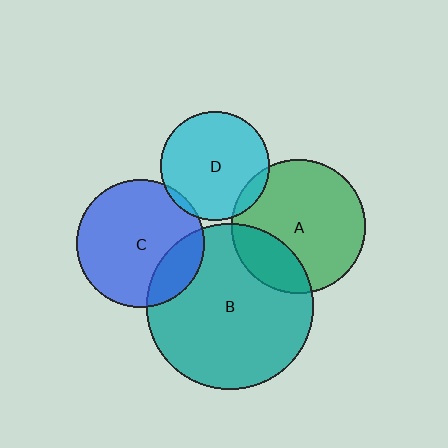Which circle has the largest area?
Circle B (teal).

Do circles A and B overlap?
Yes.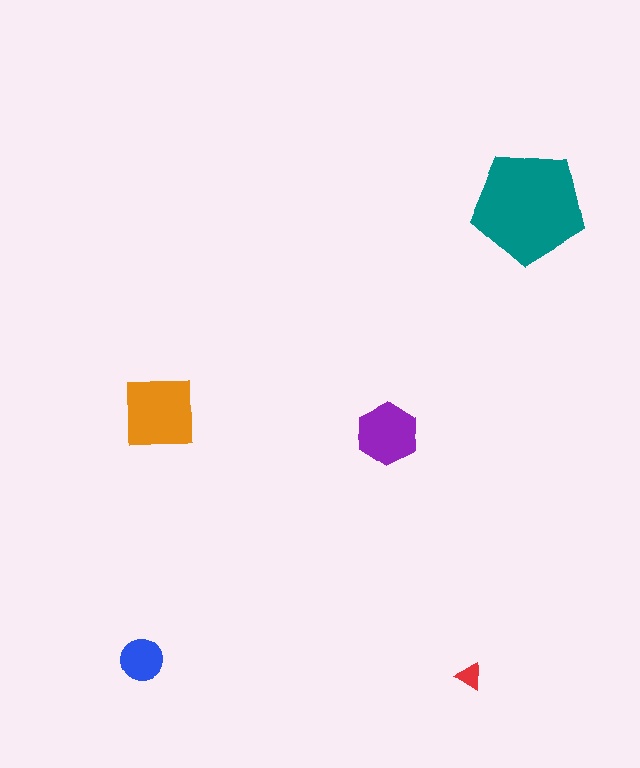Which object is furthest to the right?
The teal pentagon is rightmost.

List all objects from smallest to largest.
The red triangle, the blue circle, the purple hexagon, the orange square, the teal pentagon.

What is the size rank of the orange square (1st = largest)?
2nd.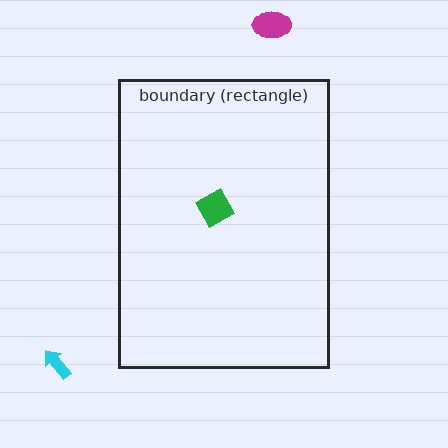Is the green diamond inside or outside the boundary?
Inside.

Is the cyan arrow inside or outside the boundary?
Outside.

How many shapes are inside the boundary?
1 inside, 2 outside.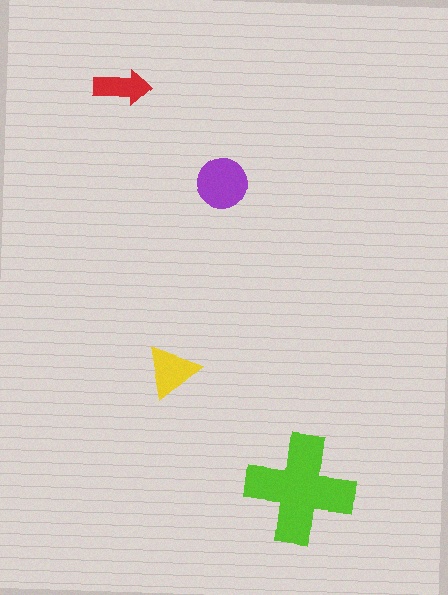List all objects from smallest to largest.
The red arrow, the yellow triangle, the purple circle, the lime cross.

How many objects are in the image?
There are 4 objects in the image.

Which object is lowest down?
The lime cross is bottommost.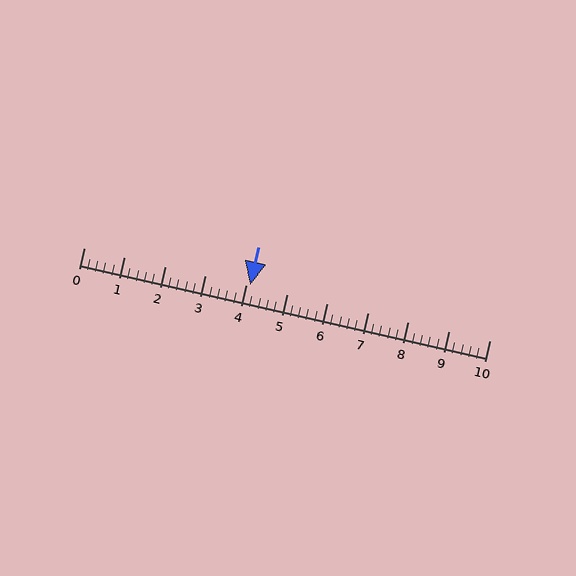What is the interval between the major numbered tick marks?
The major tick marks are spaced 1 units apart.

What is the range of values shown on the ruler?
The ruler shows values from 0 to 10.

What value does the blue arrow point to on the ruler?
The blue arrow points to approximately 4.1.